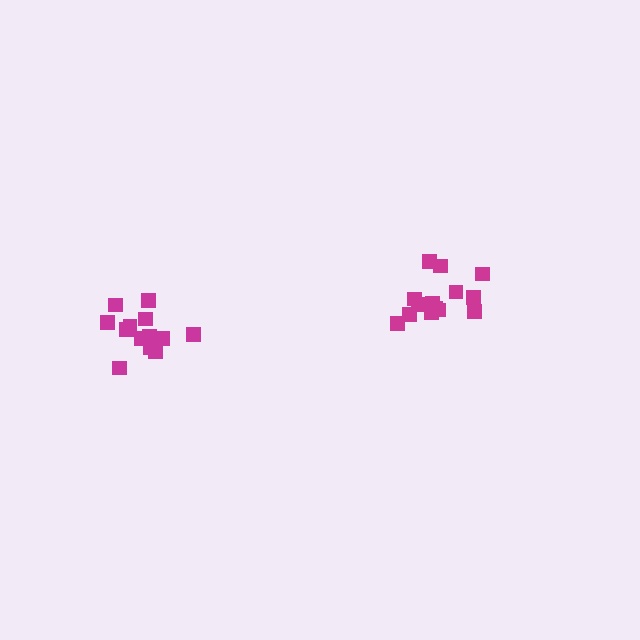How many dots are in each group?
Group 1: 14 dots, Group 2: 13 dots (27 total).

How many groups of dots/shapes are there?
There are 2 groups.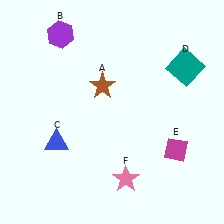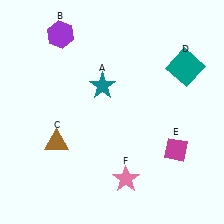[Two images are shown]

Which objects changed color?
A changed from brown to teal. C changed from blue to brown.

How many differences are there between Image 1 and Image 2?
There are 2 differences between the two images.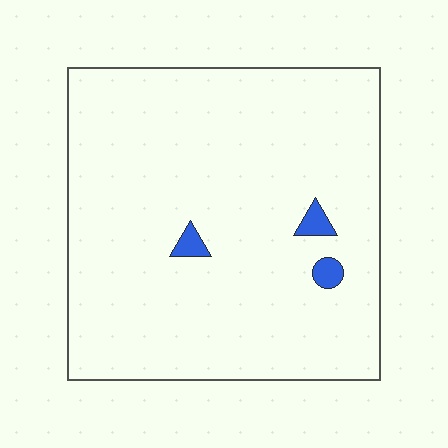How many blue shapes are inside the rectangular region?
3.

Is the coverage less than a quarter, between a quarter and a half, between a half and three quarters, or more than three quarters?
Less than a quarter.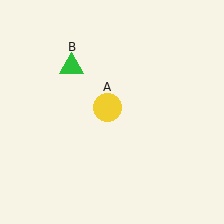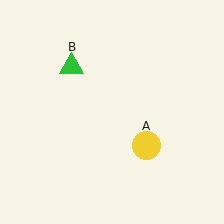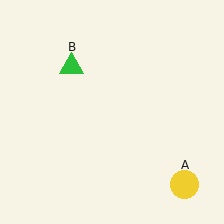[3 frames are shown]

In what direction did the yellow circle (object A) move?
The yellow circle (object A) moved down and to the right.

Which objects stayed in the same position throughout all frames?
Green triangle (object B) remained stationary.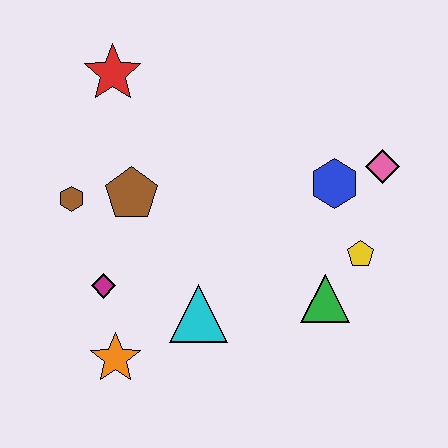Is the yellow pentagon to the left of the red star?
No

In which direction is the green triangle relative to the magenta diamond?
The green triangle is to the right of the magenta diamond.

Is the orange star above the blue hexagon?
No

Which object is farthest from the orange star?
The pink diamond is farthest from the orange star.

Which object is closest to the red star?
The brown pentagon is closest to the red star.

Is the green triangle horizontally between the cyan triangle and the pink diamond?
Yes